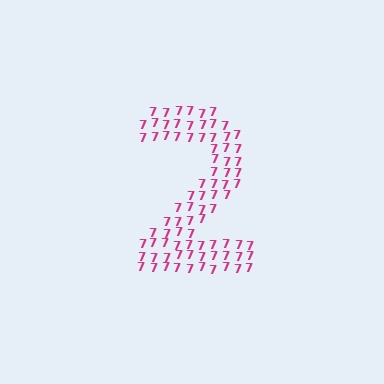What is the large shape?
The large shape is the digit 2.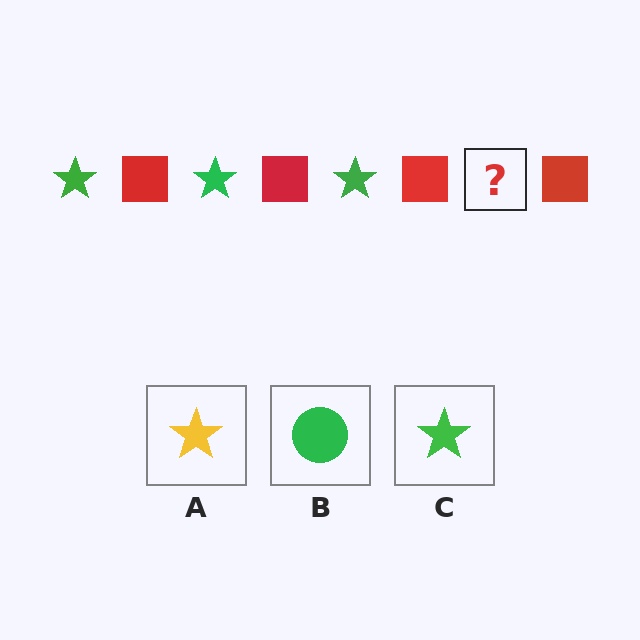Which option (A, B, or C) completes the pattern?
C.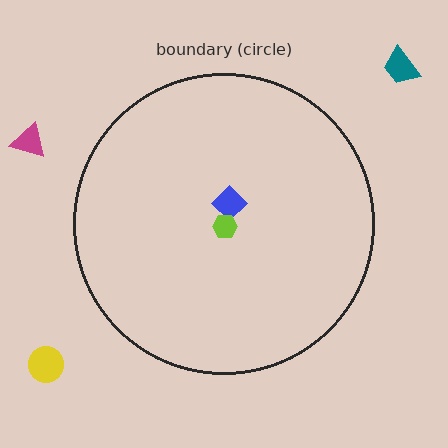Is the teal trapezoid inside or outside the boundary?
Outside.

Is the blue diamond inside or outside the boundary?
Inside.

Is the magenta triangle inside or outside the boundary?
Outside.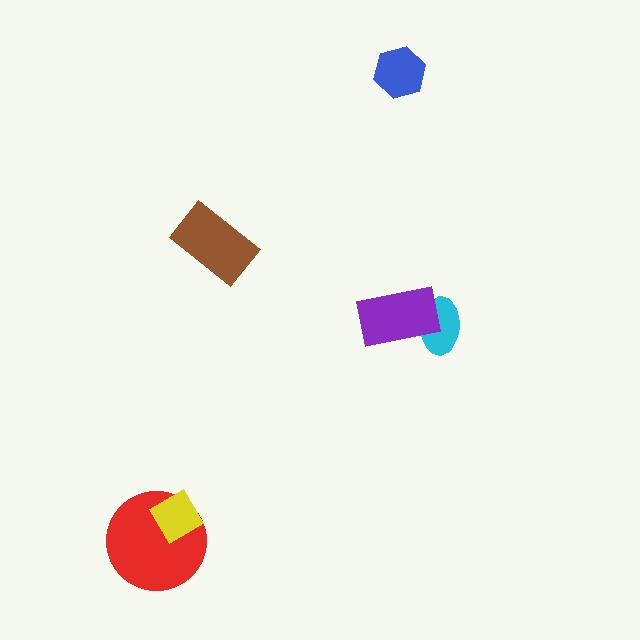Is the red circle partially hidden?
Yes, it is partially covered by another shape.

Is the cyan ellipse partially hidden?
Yes, it is partially covered by another shape.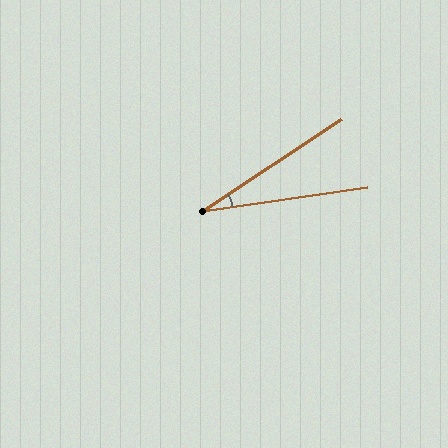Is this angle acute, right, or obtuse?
It is acute.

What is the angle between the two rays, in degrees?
Approximately 25 degrees.